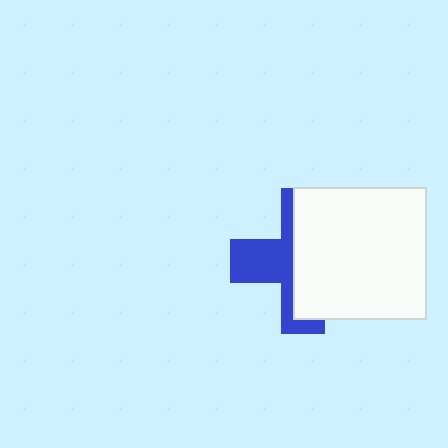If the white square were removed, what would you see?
You would see the complete blue cross.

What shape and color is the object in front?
The object in front is a white square.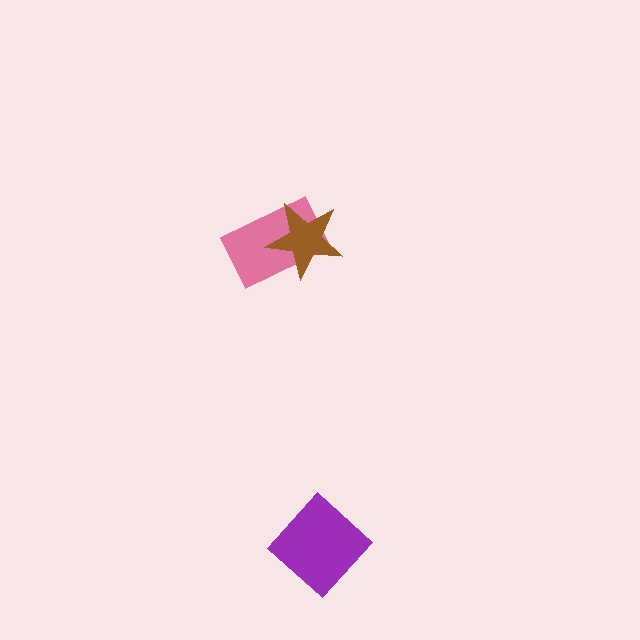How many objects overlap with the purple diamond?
0 objects overlap with the purple diamond.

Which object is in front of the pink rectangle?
The brown star is in front of the pink rectangle.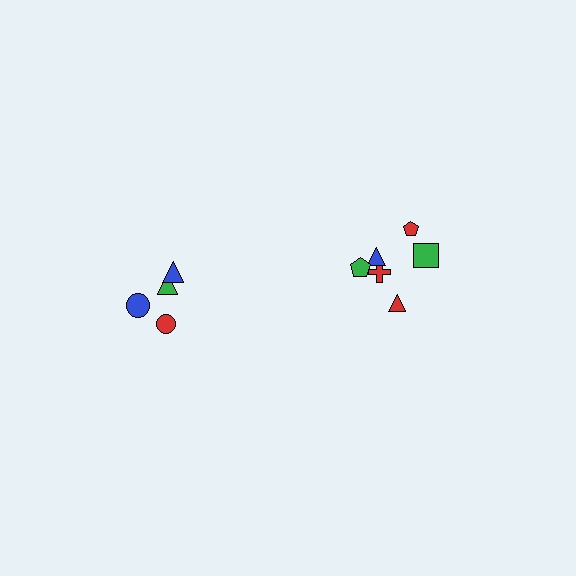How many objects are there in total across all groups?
There are 10 objects.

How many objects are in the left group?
There are 4 objects.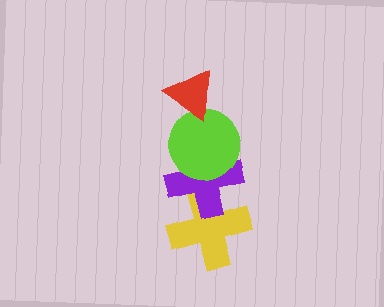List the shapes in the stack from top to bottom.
From top to bottom: the red triangle, the lime circle, the purple cross, the yellow cross.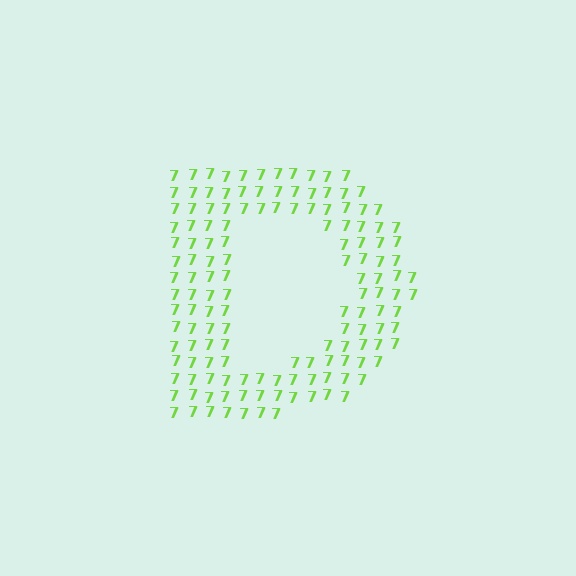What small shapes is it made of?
It is made of small digit 7's.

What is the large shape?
The large shape is the letter D.